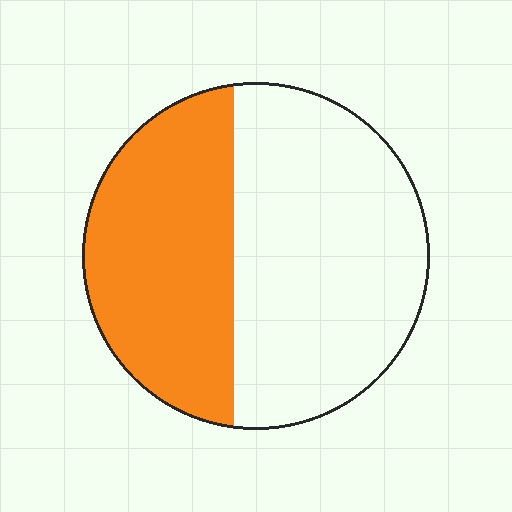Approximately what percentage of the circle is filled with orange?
Approximately 40%.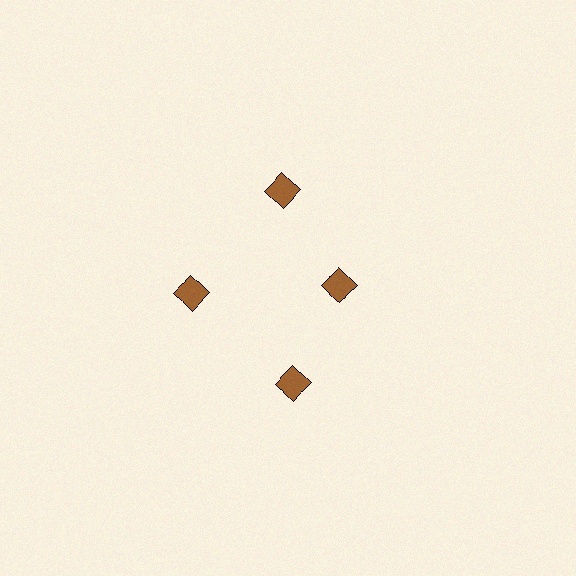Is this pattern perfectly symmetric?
No. The 4 brown diamonds are arranged in a ring, but one element near the 3 o'clock position is pulled inward toward the center, breaking the 4-fold rotational symmetry.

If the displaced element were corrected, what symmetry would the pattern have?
It would have 4-fold rotational symmetry — the pattern would map onto itself every 90 degrees.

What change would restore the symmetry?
The symmetry would be restored by moving it outward, back onto the ring so that all 4 diamonds sit at equal angles and equal distance from the center.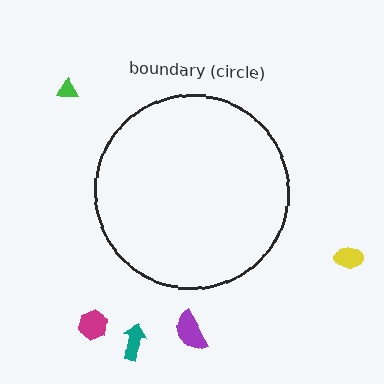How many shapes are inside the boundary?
0 inside, 5 outside.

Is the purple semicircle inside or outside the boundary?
Outside.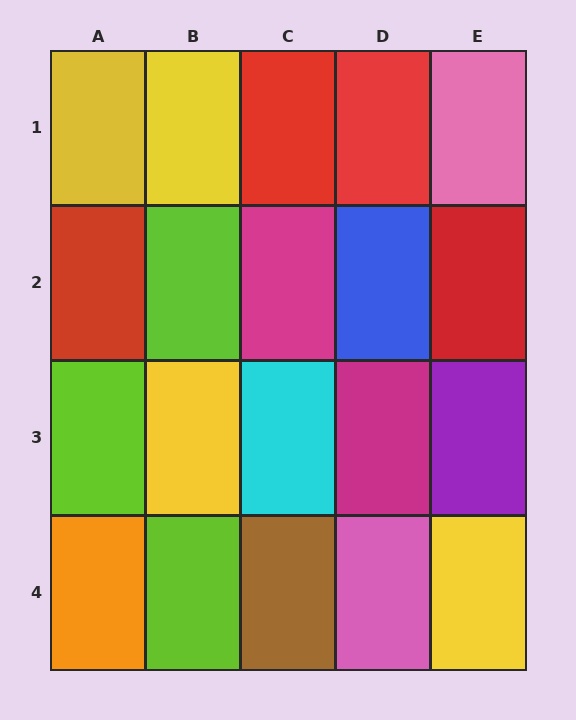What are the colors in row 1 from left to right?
Yellow, yellow, red, red, pink.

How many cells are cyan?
1 cell is cyan.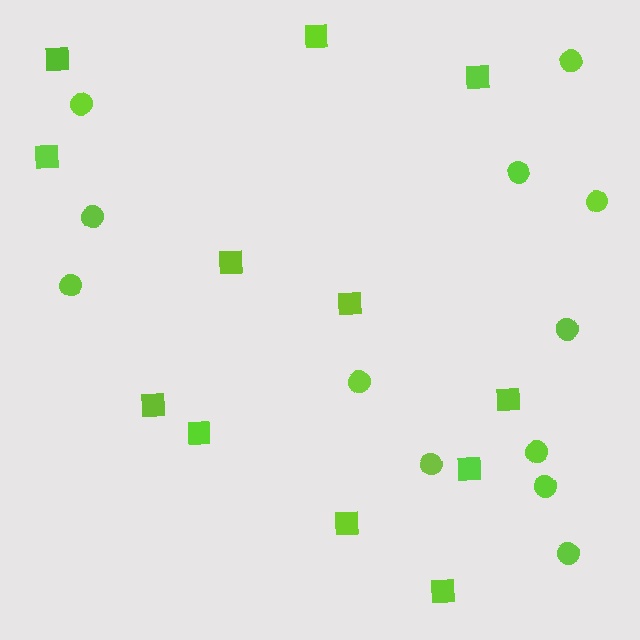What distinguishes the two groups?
There are 2 groups: one group of circles (12) and one group of squares (12).